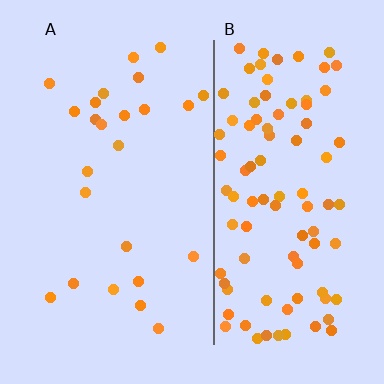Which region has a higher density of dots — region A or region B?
B (the right).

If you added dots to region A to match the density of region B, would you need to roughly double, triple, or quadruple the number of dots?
Approximately quadruple.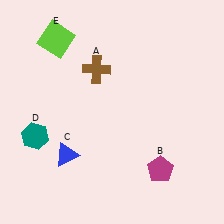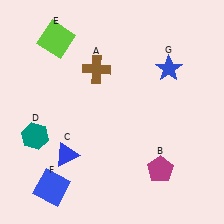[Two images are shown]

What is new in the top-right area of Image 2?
A blue star (G) was added in the top-right area of Image 2.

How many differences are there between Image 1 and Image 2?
There are 2 differences between the two images.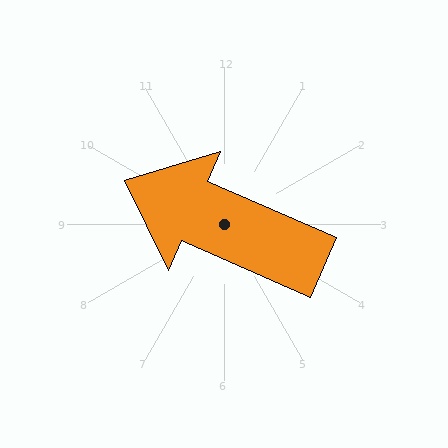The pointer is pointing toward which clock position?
Roughly 10 o'clock.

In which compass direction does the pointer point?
Northwest.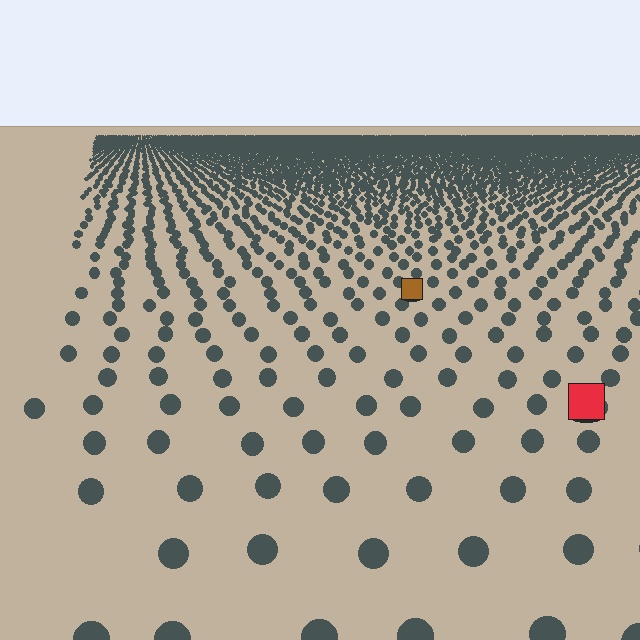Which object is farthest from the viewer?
The brown square is farthest from the viewer. It appears smaller and the ground texture around it is denser.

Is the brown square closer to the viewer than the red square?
No. The red square is closer — you can tell from the texture gradient: the ground texture is coarser near it.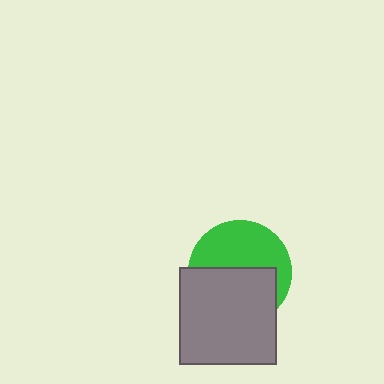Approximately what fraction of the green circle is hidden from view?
Roughly 51% of the green circle is hidden behind the gray square.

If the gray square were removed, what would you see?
You would see the complete green circle.